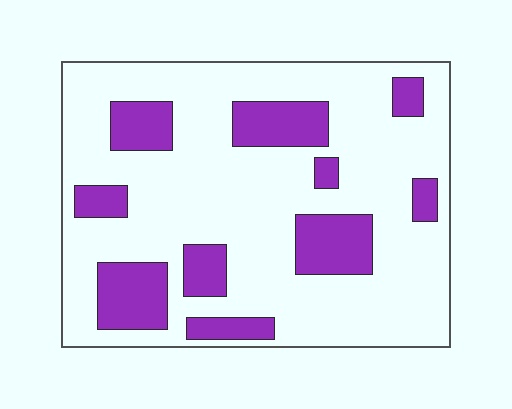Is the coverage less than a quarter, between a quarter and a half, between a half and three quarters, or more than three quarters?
Less than a quarter.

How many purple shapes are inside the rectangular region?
10.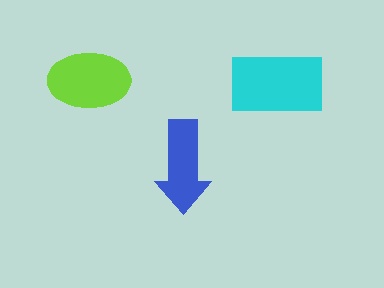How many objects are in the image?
There are 3 objects in the image.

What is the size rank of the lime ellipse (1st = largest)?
2nd.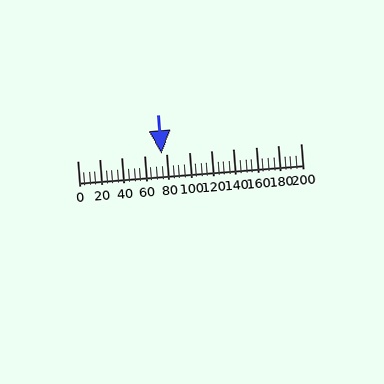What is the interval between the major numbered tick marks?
The major tick marks are spaced 20 units apart.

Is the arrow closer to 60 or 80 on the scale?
The arrow is closer to 80.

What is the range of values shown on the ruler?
The ruler shows values from 0 to 200.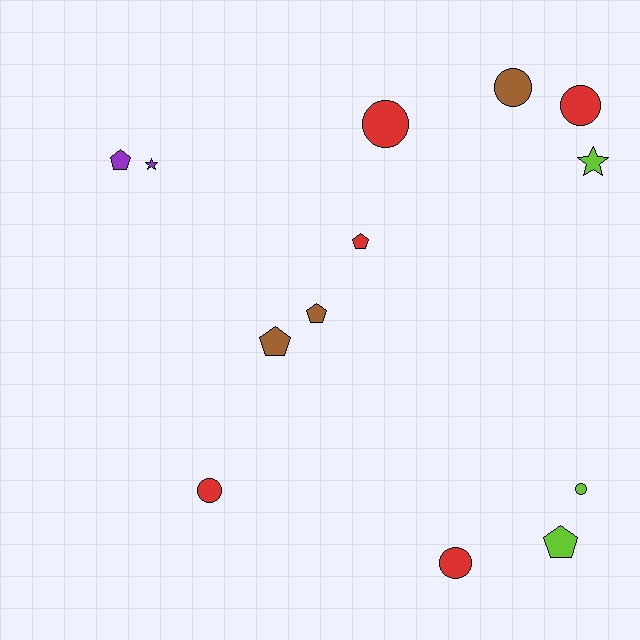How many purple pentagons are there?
There is 1 purple pentagon.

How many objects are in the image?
There are 13 objects.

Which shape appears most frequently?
Circle, with 6 objects.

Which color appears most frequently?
Red, with 5 objects.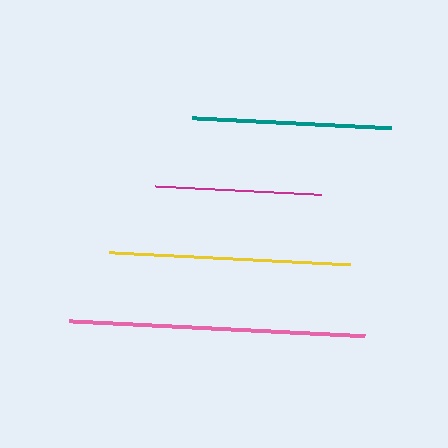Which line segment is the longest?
The pink line is the longest at approximately 296 pixels.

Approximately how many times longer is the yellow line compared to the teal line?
The yellow line is approximately 1.2 times the length of the teal line.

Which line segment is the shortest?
The magenta line is the shortest at approximately 165 pixels.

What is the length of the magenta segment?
The magenta segment is approximately 165 pixels long.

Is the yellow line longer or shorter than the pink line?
The pink line is longer than the yellow line.